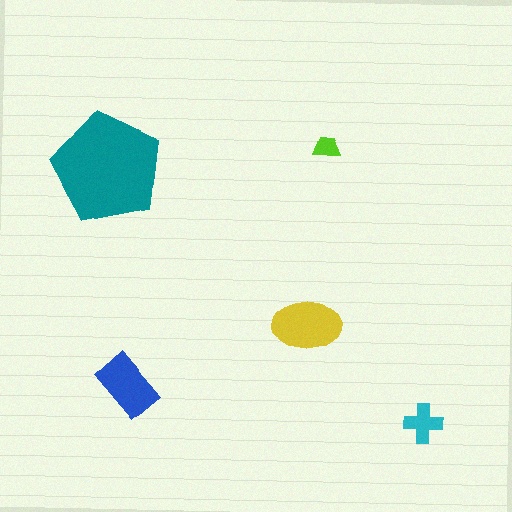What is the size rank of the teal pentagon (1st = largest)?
1st.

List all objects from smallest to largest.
The lime trapezoid, the cyan cross, the blue rectangle, the yellow ellipse, the teal pentagon.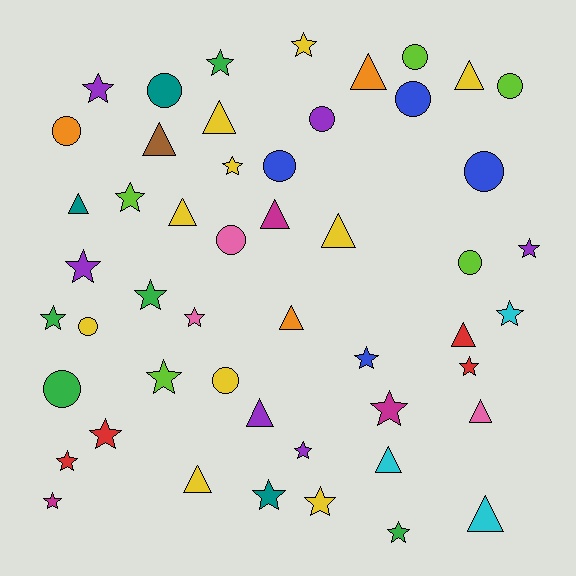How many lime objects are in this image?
There are 5 lime objects.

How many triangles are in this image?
There are 15 triangles.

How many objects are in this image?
There are 50 objects.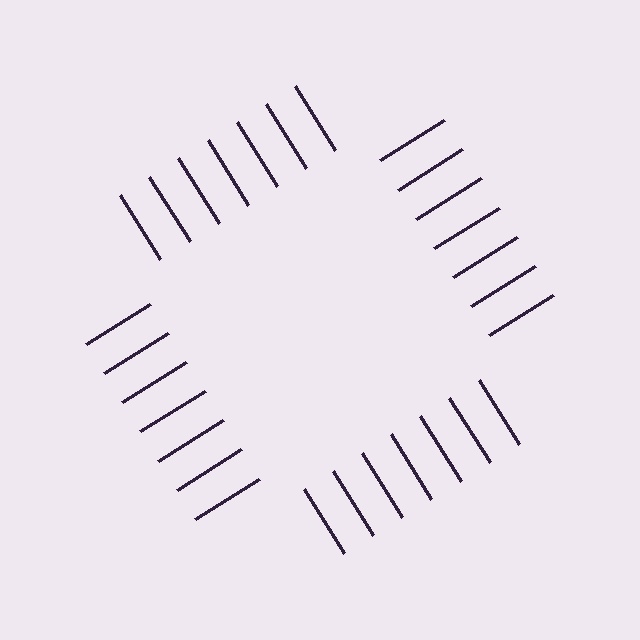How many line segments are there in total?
28 — 7 along each of the 4 edges.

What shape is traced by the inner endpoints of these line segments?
An illusory square — the line segments terminate on its edges but no continuous stroke is drawn.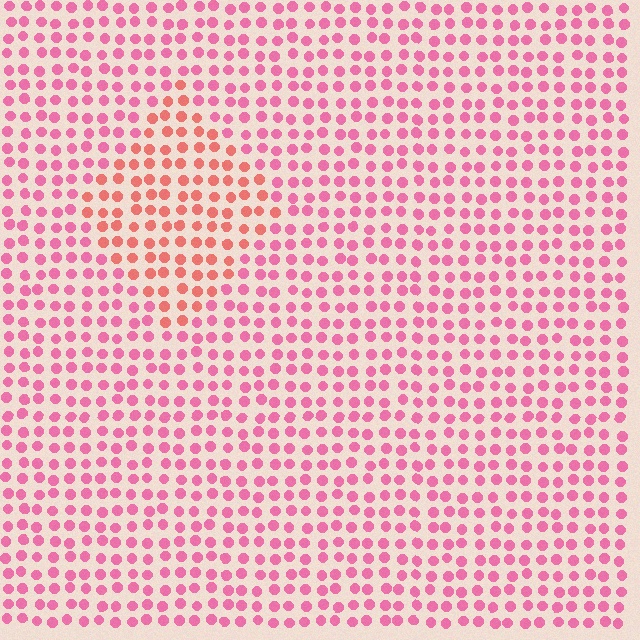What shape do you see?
I see a diamond.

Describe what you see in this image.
The image is filled with small pink elements in a uniform arrangement. A diamond-shaped region is visible where the elements are tinted to a slightly different hue, forming a subtle color boundary.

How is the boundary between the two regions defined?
The boundary is defined purely by a slight shift in hue (about 29 degrees). Spacing, size, and orientation are identical on both sides.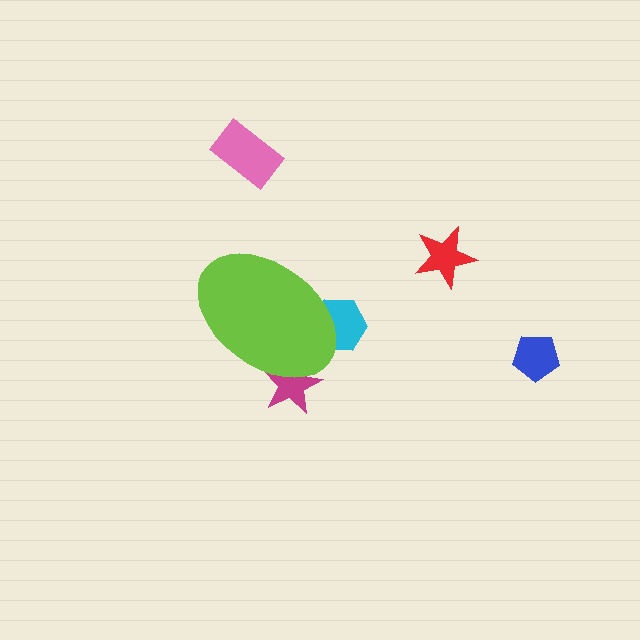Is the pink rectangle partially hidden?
No, the pink rectangle is fully visible.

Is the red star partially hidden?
No, the red star is fully visible.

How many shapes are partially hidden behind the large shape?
2 shapes are partially hidden.